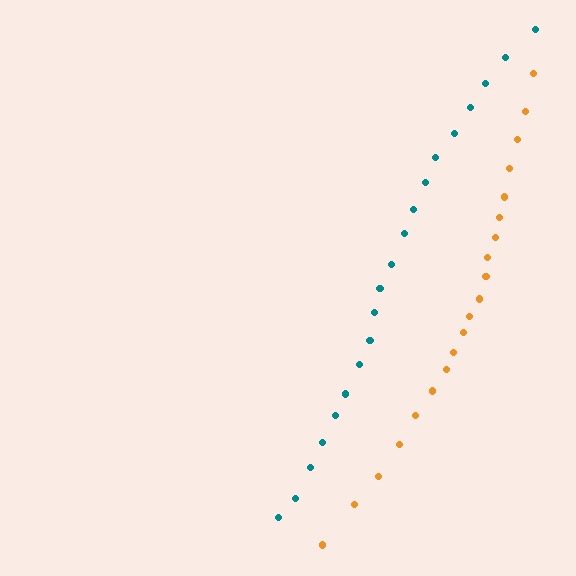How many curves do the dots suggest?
There are 2 distinct paths.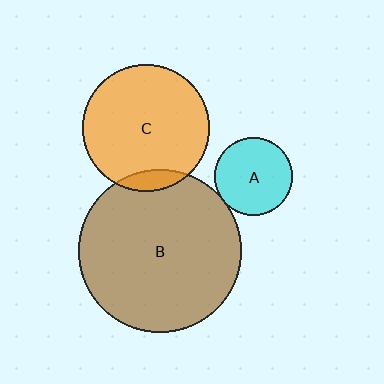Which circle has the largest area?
Circle B (brown).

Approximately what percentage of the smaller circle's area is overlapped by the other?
Approximately 10%.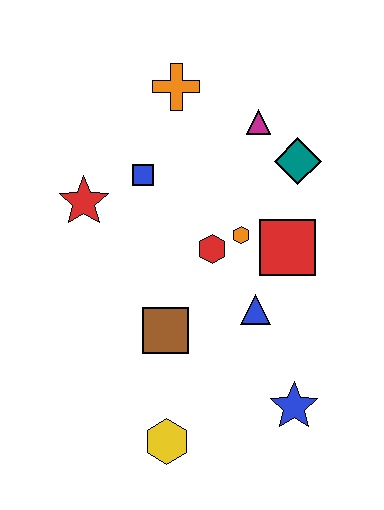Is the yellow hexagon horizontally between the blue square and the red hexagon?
Yes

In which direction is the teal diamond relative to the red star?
The teal diamond is to the right of the red star.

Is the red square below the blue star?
No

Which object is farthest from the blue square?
The blue star is farthest from the blue square.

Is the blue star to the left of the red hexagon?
No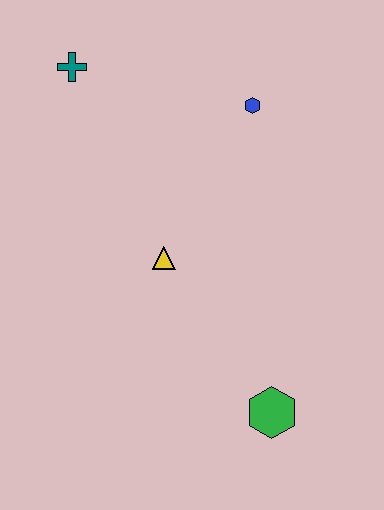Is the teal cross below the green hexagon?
No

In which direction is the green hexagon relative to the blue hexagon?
The green hexagon is below the blue hexagon.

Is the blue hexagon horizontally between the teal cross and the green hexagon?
Yes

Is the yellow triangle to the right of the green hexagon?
No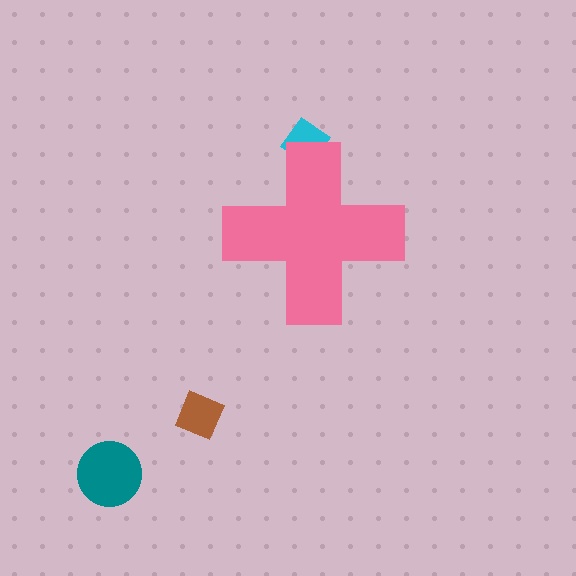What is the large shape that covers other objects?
A pink cross.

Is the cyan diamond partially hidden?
Yes, the cyan diamond is partially hidden behind the pink cross.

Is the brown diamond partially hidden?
No, the brown diamond is fully visible.